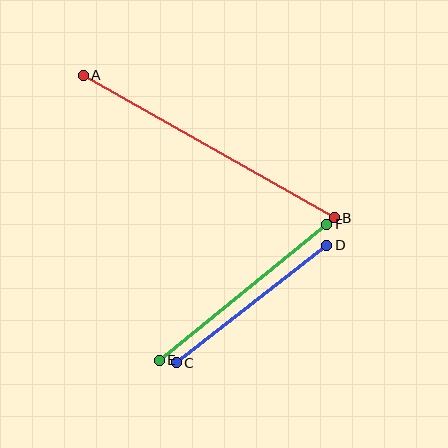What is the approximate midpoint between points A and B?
The midpoint is at approximately (209, 146) pixels.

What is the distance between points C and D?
The distance is approximately 191 pixels.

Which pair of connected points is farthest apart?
Points A and B are farthest apart.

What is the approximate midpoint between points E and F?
The midpoint is at approximately (243, 292) pixels.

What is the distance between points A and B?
The distance is approximately 289 pixels.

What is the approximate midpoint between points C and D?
The midpoint is at approximately (252, 304) pixels.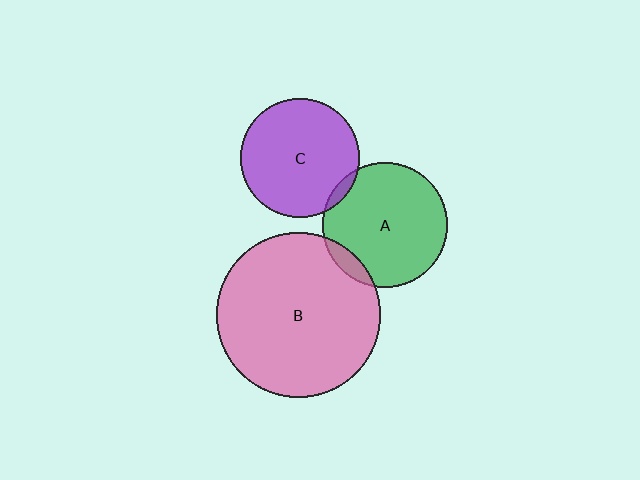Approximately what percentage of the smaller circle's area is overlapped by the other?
Approximately 10%.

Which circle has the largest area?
Circle B (pink).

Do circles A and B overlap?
Yes.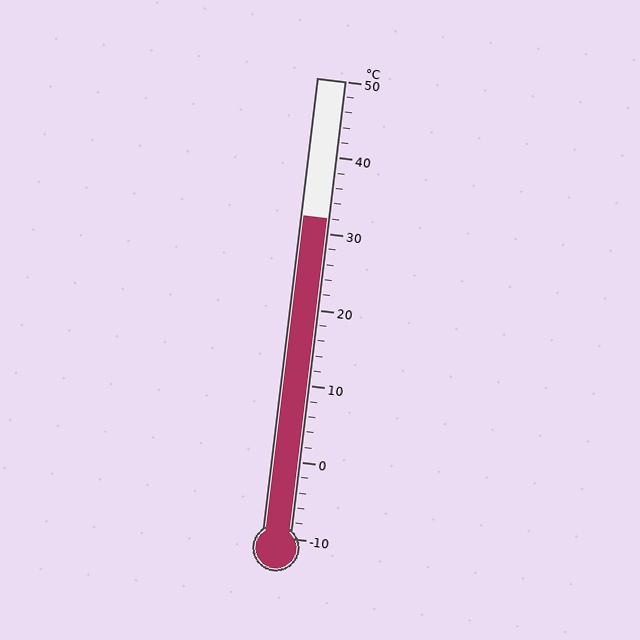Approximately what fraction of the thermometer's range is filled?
The thermometer is filled to approximately 70% of its range.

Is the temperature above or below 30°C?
The temperature is above 30°C.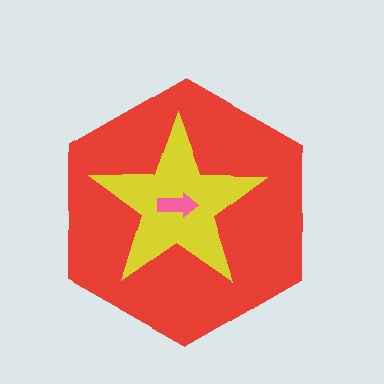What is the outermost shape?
The red hexagon.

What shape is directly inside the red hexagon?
The yellow star.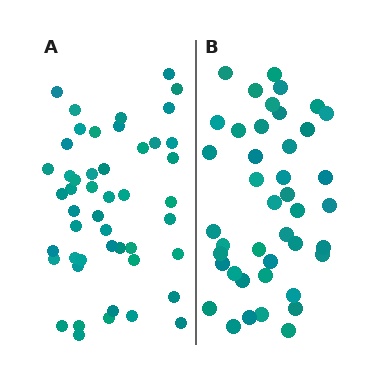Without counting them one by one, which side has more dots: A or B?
Region A (the left region) has more dots.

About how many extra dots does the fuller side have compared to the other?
Region A has about 6 more dots than region B.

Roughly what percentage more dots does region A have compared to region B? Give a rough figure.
About 15% more.